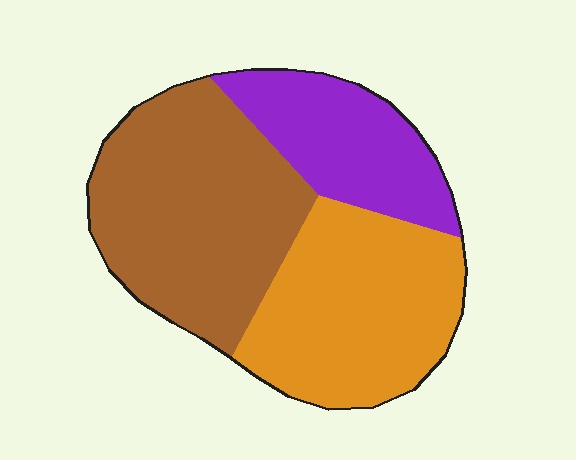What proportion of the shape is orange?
Orange covers roughly 35% of the shape.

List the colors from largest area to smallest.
From largest to smallest: brown, orange, purple.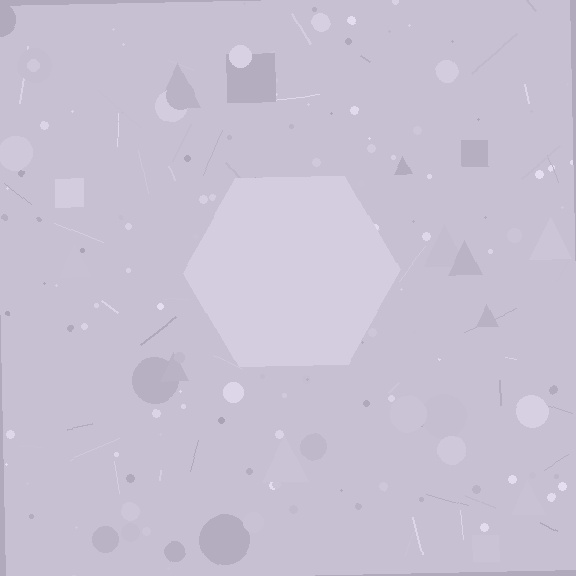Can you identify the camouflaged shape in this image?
The camouflaged shape is a hexagon.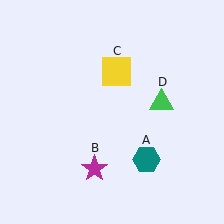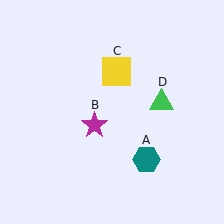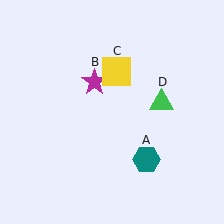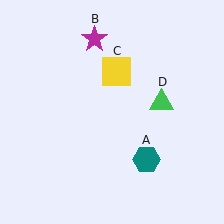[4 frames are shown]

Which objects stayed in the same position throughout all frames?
Teal hexagon (object A) and yellow square (object C) and green triangle (object D) remained stationary.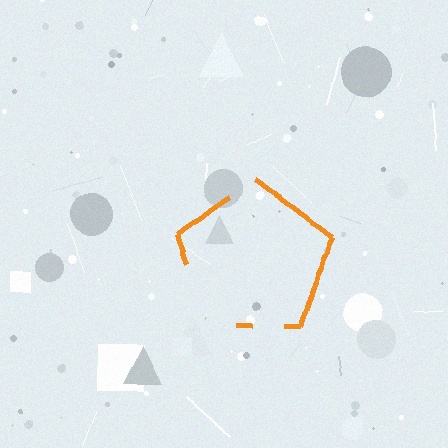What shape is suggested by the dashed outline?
The dashed outline suggests a pentagon.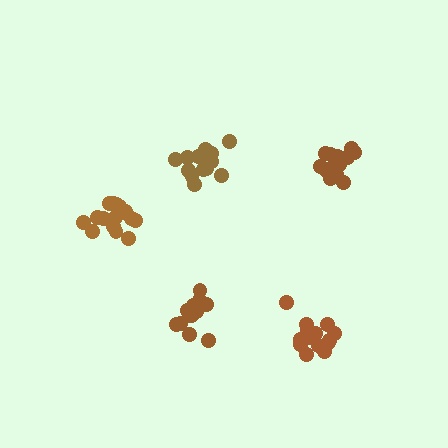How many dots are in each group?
Group 1: 17 dots, Group 2: 15 dots, Group 3: 15 dots, Group 4: 12 dots, Group 5: 17 dots (76 total).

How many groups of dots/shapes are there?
There are 5 groups.